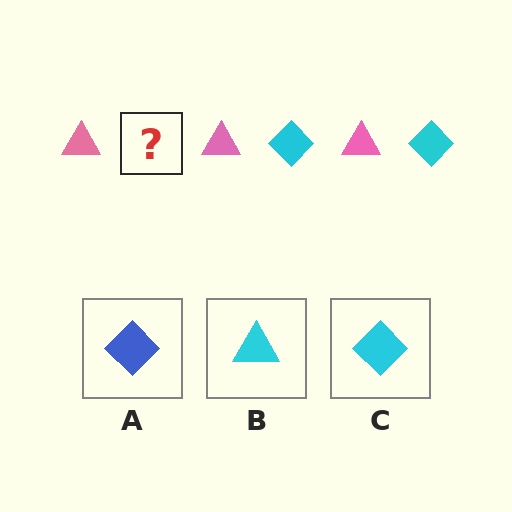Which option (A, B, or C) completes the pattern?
C.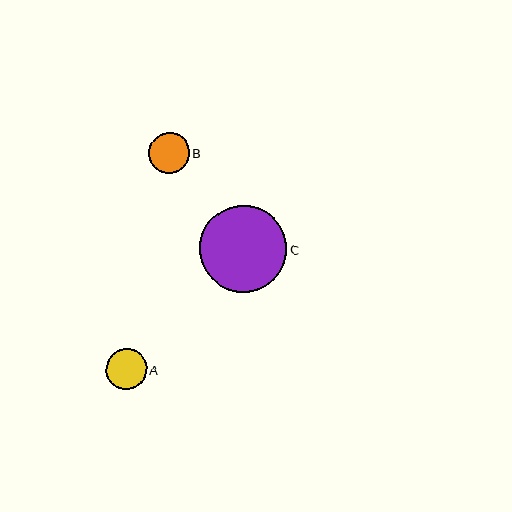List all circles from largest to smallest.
From largest to smallest: C, A, B.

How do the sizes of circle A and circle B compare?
Circle A and circle B are approximately the same size.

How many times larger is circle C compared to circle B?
Circle C is approximately 2.2 times the size of circle B.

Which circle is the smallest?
Circle B is the smallest with a size of approximately 40 pixels.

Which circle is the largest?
Circle C is the largest with a size of approximately 87 pixels.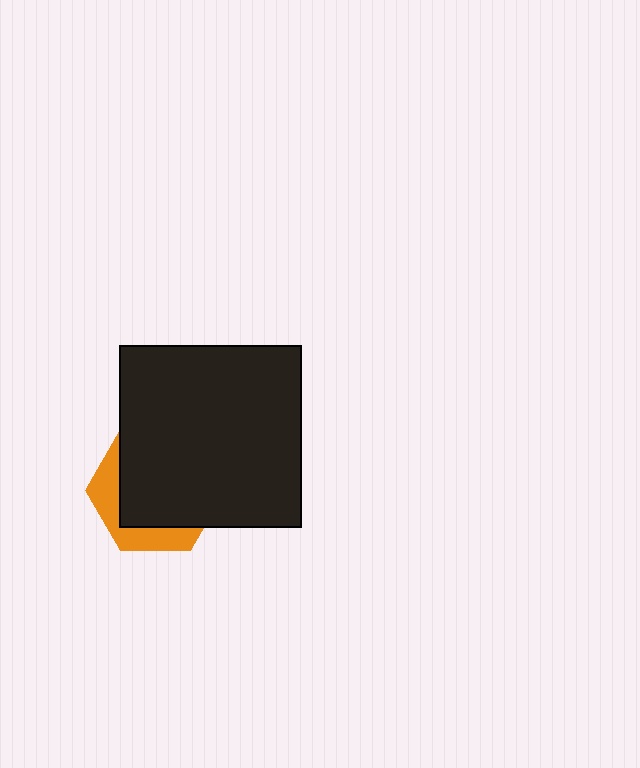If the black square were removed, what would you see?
You would see the complete orange hexagon.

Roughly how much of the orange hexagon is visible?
A small part of it is visible (roughly 30%).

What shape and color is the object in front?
The object in front is a black square.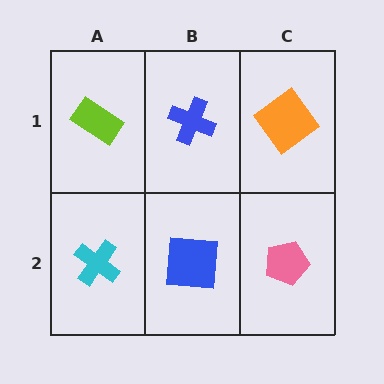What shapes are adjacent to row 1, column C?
A pink pentagon (row 2, column C), a blue cross (row 1, column B).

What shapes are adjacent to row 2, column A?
A lime rectangle (row 1, column A), a blue square (row 2, column B).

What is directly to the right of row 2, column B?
A pink pentagon.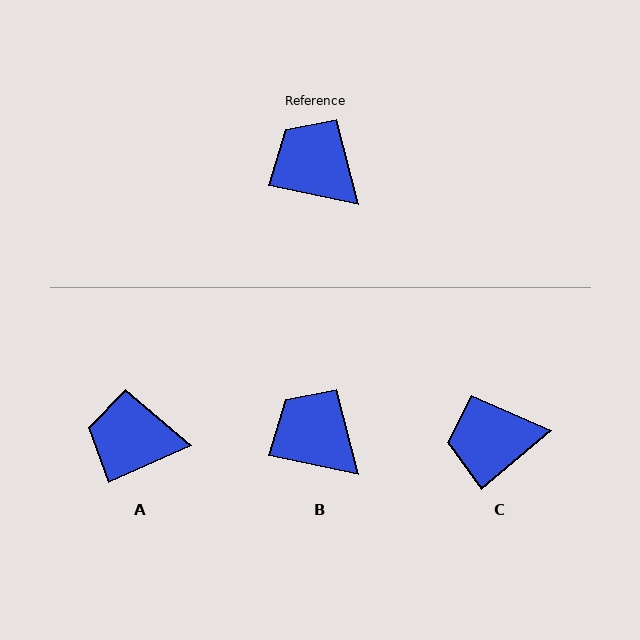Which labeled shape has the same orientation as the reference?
B.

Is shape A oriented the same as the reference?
No, it is off by about 35 degrees.